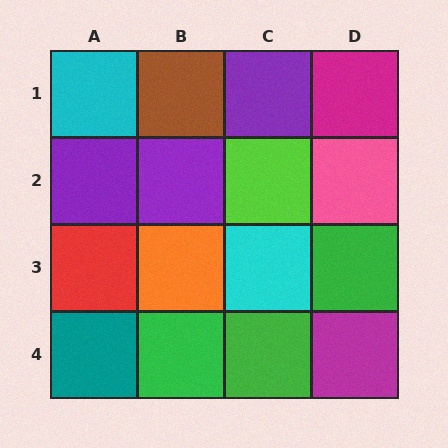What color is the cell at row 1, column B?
Brown.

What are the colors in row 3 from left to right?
Red, orange, cyan, green.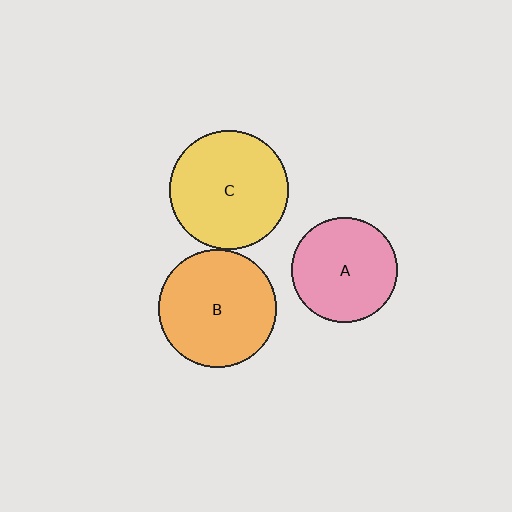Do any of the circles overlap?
No, none of the circles overlap.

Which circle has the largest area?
Circle C (yellow).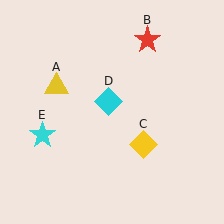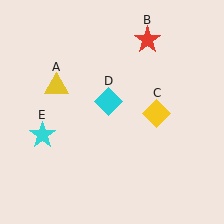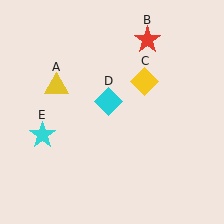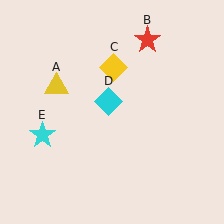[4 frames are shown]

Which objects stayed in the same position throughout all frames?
Yellow triangle (object A) and red star (object B) and cyan diamond (object D) and cyan star (object E) remained stationary.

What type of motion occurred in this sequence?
The yellow diamond (object C) rotated counterclockwise around the center of the scene.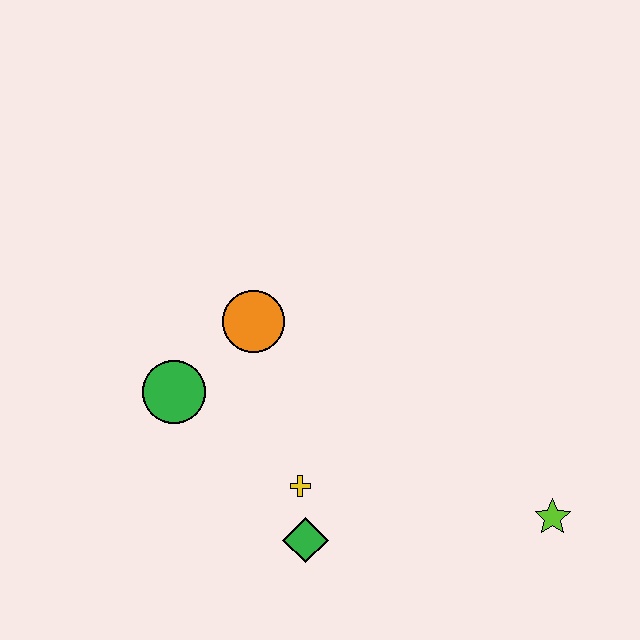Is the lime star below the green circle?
Yes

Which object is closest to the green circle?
The orange circle is closest to the green circle.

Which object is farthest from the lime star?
The green circle is farthest from the lime star.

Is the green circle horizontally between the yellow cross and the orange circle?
No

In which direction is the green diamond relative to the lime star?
The green diamond is to the left of the lime star.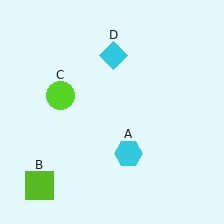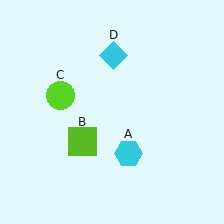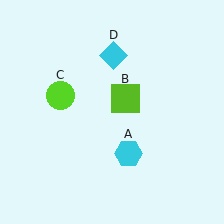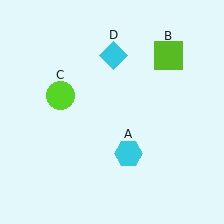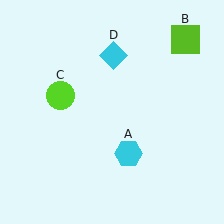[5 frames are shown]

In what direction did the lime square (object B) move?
The lime square (object B) moved up and to the right.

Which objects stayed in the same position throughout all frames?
Cyan hexagon (object A) and lime circle (object C) and cyan diamond (object D) remained stationary.